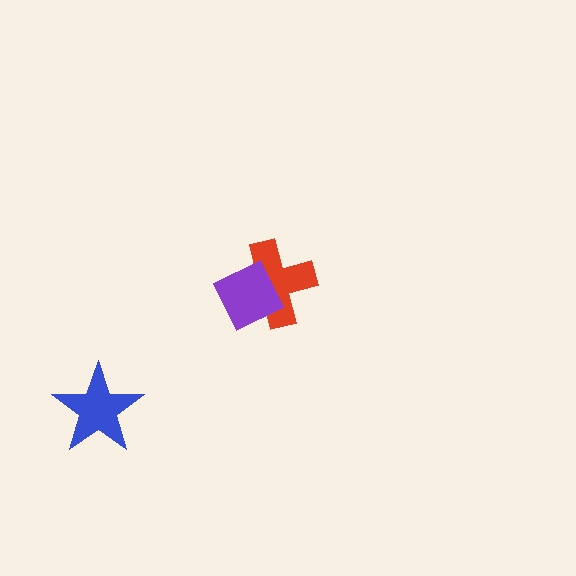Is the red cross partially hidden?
Yes, it is partially covered by another shape.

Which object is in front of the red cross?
The purple diamond is in front of the red cross.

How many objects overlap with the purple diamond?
1 object overlaps with the purple diamond.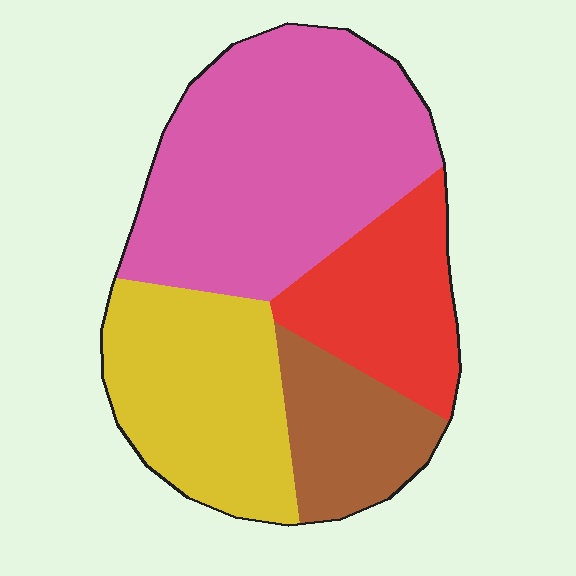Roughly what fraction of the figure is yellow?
Yellow takes up about one quarter (1/4) of the figure.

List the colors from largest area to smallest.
From largest to smallest: pink, yellow, red, brown.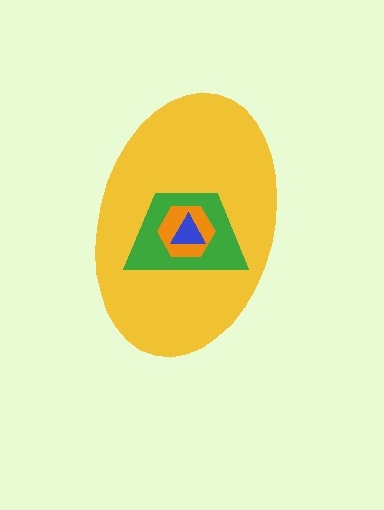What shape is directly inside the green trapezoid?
The orange hexagon.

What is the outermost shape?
The yellow ellipse.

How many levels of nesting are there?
4.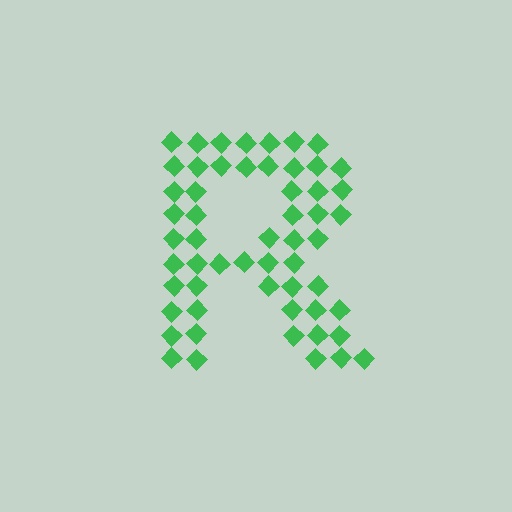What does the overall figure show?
The overall figure shows the letter R.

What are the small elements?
The small elements are diamonds.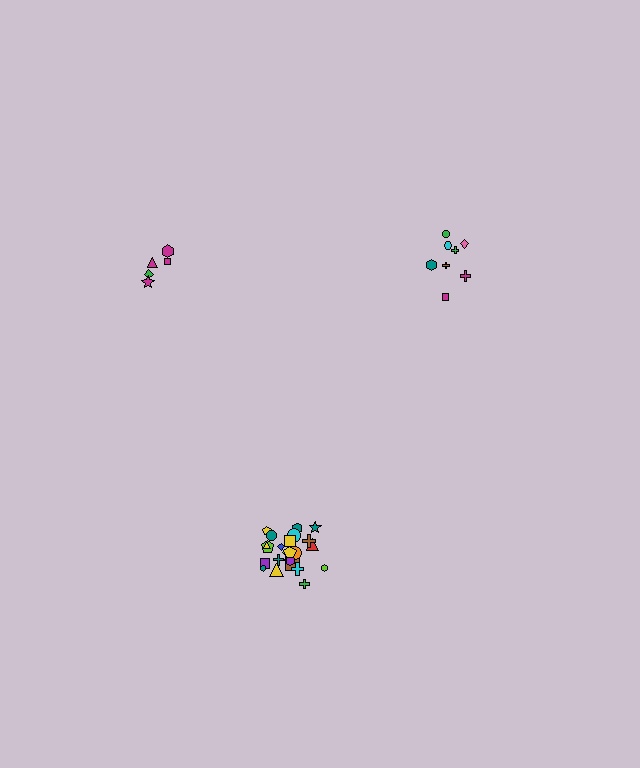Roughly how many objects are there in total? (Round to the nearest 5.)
Roughly 40 objects in total.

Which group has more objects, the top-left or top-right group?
The top-right group.